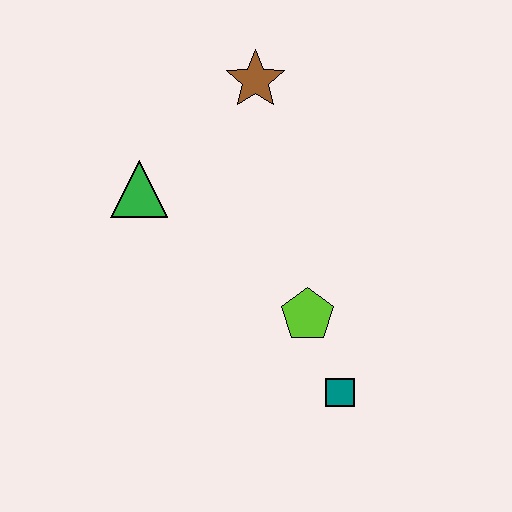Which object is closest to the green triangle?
The brown star is closest to the green triangle.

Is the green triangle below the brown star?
Yes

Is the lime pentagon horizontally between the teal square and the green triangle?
Yes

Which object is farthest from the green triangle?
The teal square is farthest from the green triangle.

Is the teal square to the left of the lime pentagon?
No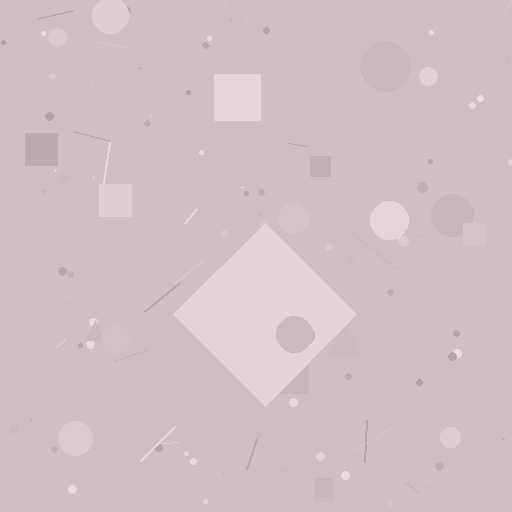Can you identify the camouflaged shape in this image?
The camouflaged shape is a diamond.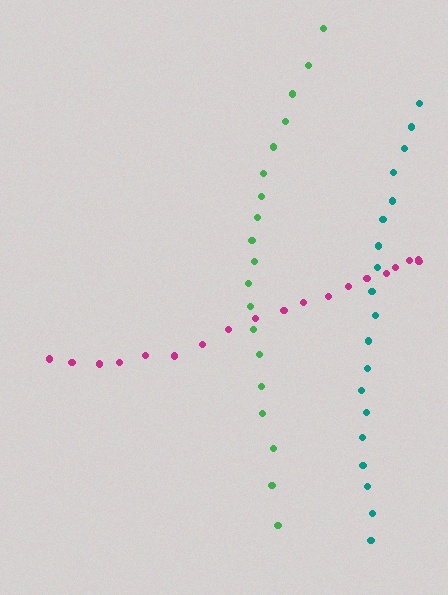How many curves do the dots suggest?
There are 3 distinct paths.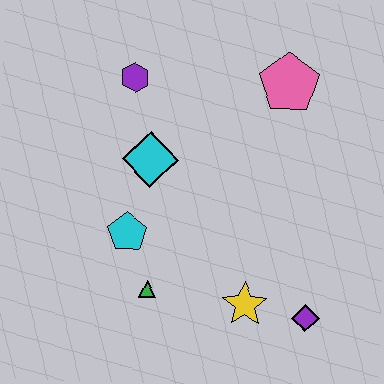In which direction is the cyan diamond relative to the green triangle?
The cyan diamond is above the green triangle.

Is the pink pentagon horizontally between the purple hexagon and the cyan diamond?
No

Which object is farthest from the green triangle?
The pink pentagon is farthest from the green triangle.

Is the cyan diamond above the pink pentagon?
No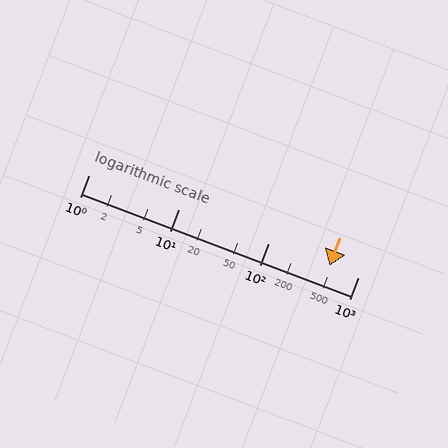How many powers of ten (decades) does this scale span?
The scale spans 3 decades, from 1 to 1000.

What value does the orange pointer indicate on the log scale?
The pointer indicates approximately 480.